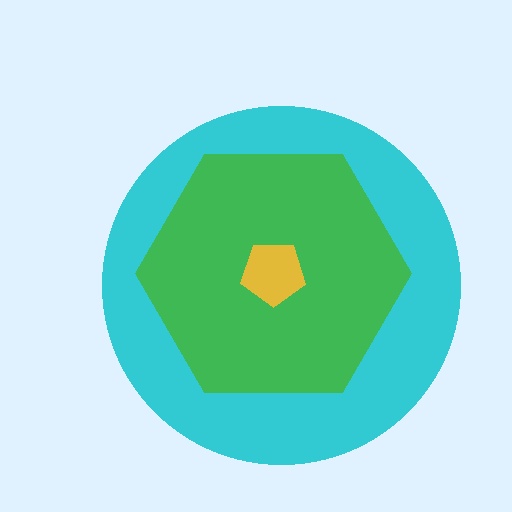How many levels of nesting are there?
3.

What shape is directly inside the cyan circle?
The green hexagon.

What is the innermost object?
The yellow pentagon.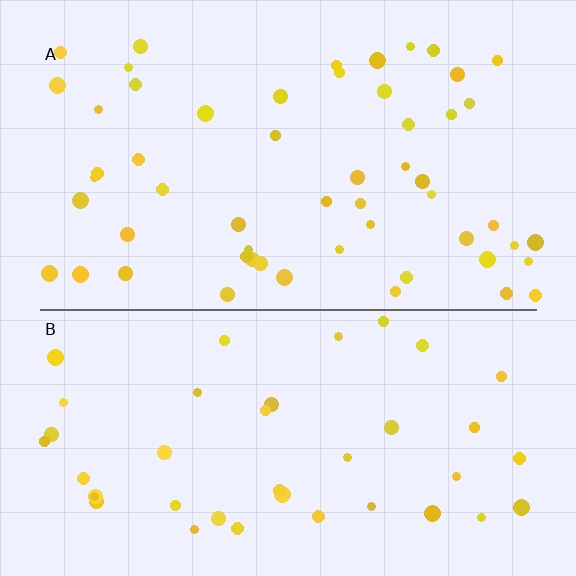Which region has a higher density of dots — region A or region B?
A (the top).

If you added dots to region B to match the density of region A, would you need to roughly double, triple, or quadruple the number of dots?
Approximately double.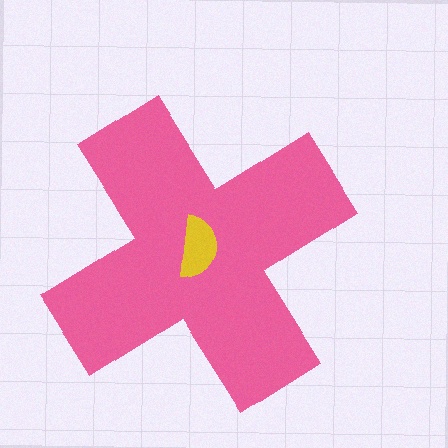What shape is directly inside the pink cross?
The yellow semicircle.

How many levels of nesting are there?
2.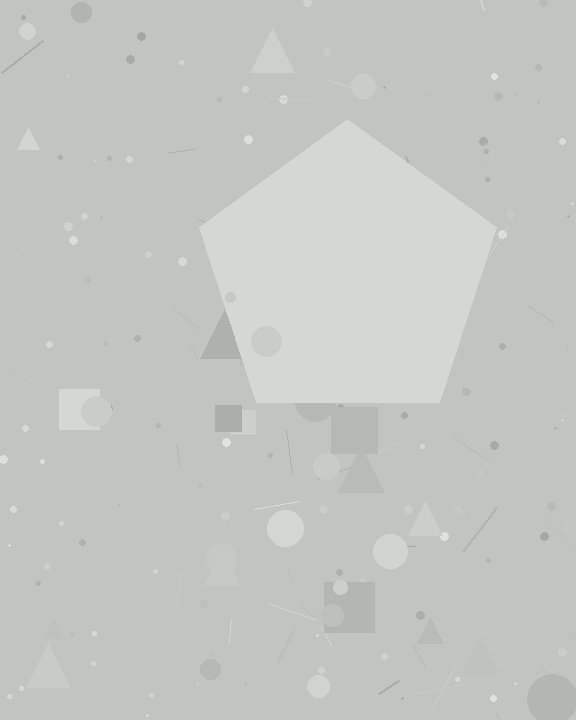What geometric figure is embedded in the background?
A pentagon is embedded in the background.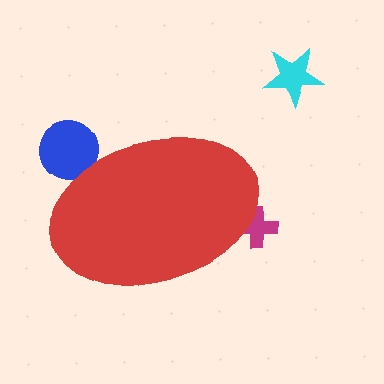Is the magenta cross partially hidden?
Yes, the magenta cross is partially hidden behind the red ellipse.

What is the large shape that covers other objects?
A red ellipse.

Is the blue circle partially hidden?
Yes, the blue circle is partially hidden behind the red ellipse.